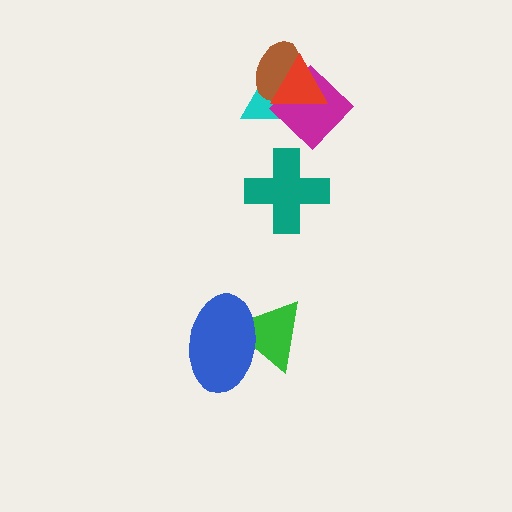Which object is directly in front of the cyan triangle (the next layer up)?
The brown ellipse is directly in front of the cyan triangle.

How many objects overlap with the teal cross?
0 objects overlap with the teal cross.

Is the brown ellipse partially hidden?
Yes, it is partially covered by another shape.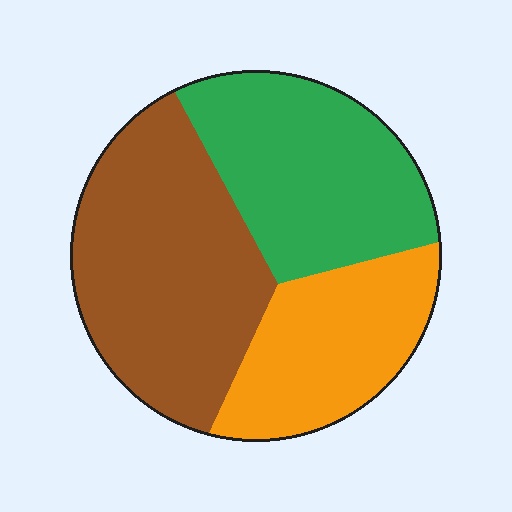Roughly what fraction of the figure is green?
Green covers roughly 35% of the figure.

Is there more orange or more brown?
Brown.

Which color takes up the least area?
Orange, at roughly 25%.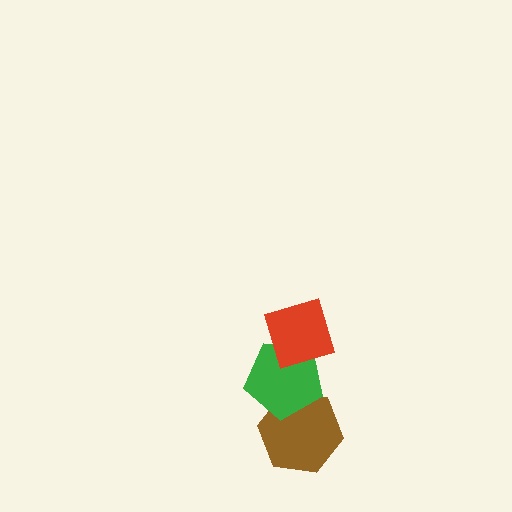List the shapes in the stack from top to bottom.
From top to bottom: the red diamond, the green pentagon, the brown hexagon.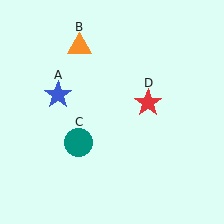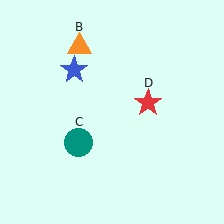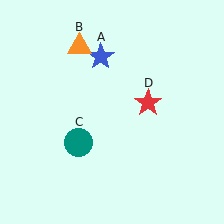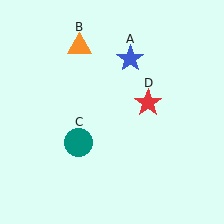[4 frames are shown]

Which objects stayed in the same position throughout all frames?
Orange triangle (object B) and teal circle (object C) and red star (object D) remained stationary.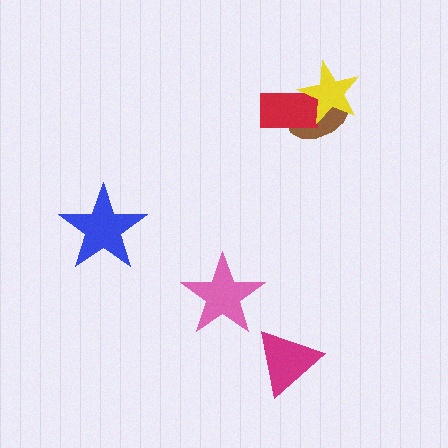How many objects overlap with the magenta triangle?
0 objects overlap with the magenta triangle.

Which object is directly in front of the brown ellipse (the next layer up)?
The red rectangle is directly in front of the brown ellipse.